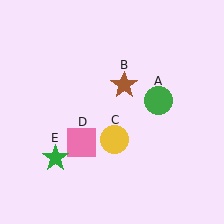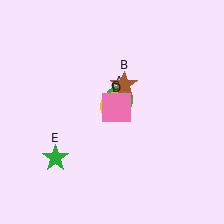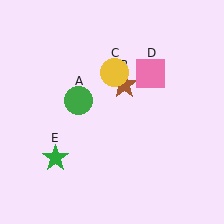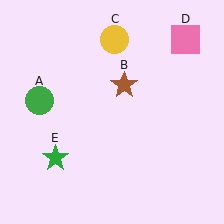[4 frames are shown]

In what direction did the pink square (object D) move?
The pink square (object D) moved up and to the right.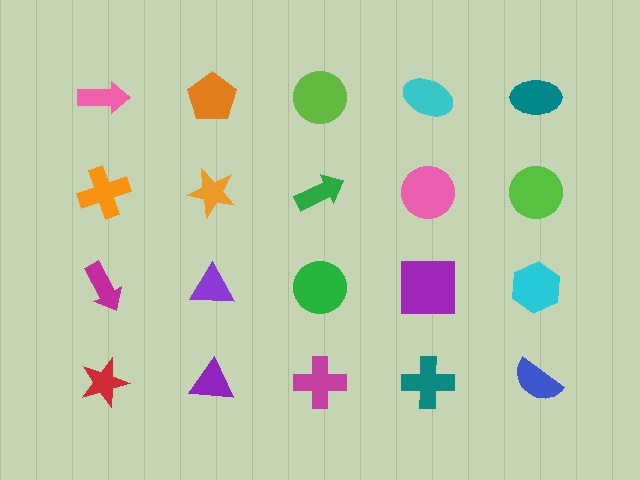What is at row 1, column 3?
A lime circle.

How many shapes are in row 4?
5 shapes.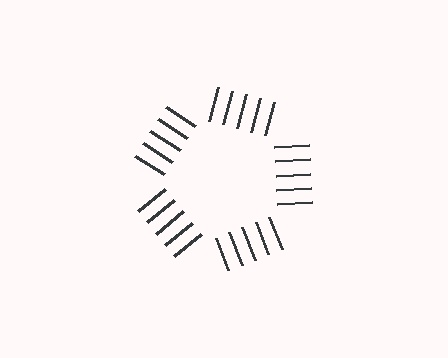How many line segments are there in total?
25 — 5 along each of the 5 edges.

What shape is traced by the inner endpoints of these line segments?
An illusory pentagon — the line segments terminate on its edges but no continuous stroke is drawn.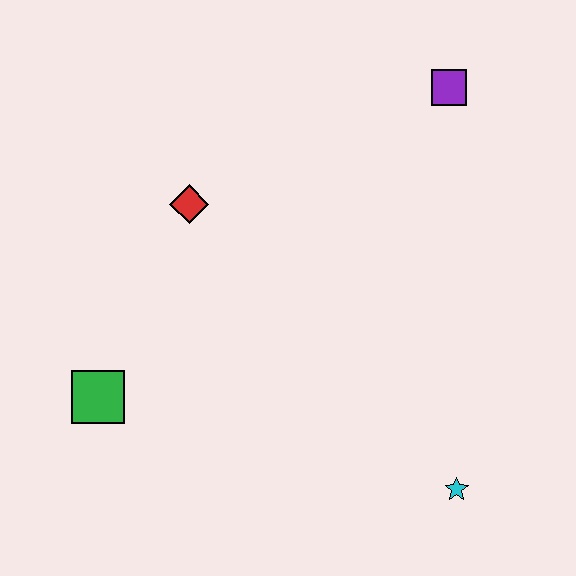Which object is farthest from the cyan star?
The purple square is farthest from the cyan star.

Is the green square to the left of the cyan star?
Yes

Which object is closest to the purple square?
The red diamond is closest to the purple square.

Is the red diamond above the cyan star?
Yes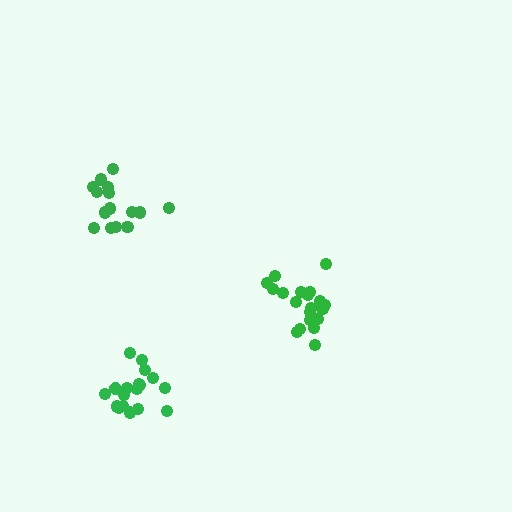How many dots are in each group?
Group 1: 18 dots, Group 2: 21 dots, Group 3: 15 dots (54 total).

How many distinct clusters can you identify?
There are 3 distinct clusters.